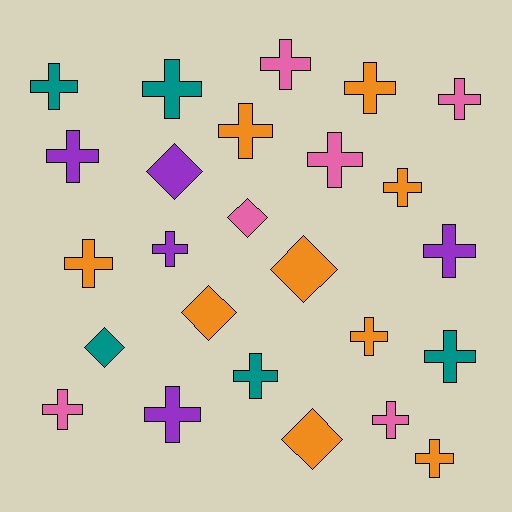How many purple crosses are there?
There are 4 purple crosses.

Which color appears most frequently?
Orange, with 9 objects.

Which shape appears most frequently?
Cross, with 19 objects.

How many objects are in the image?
There are 25 objects.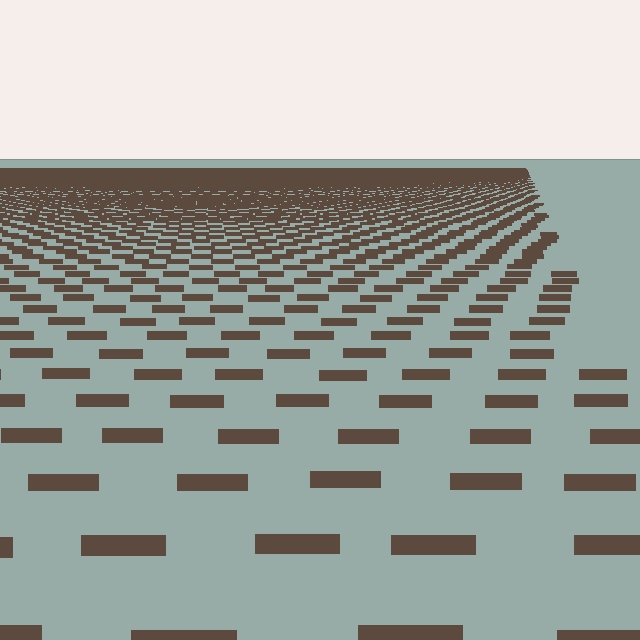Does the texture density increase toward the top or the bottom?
Density increases toward the top.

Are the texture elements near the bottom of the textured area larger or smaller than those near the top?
Larger. Near the bottom, elements are closer to the viewer and appear at a bigger on-screen size.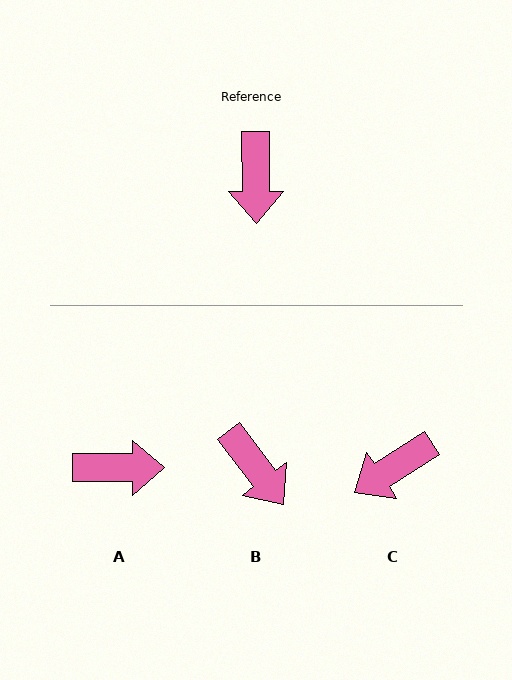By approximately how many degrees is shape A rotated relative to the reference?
Approximately 89 degrees counter-clockwise.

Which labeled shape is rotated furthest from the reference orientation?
A, about 89 degrees away.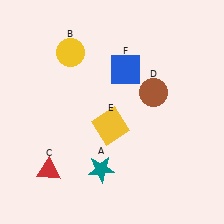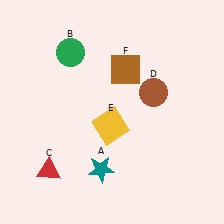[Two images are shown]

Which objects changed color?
B changed from yellow to green. F changed from blue to brown.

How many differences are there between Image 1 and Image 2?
There are 2 differences between the two images.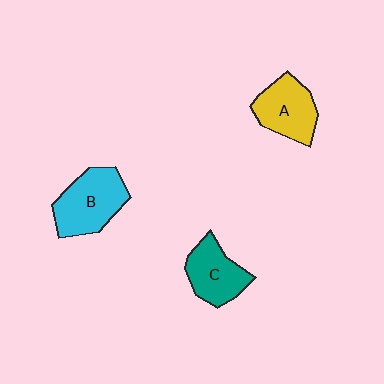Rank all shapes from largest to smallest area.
From largest to smallest: B (cyan), A (yellow), C (teal).